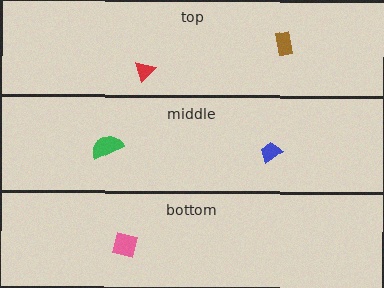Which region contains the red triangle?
The top region.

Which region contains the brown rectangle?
The top region.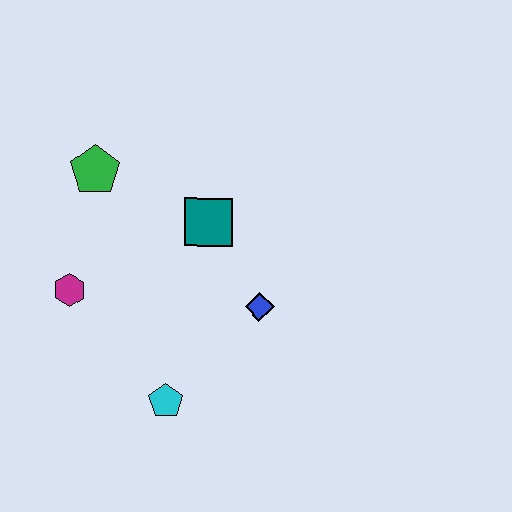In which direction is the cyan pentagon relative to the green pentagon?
The cyan pentagon is below the green pentagon.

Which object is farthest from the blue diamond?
The green pentagon is farthest from the blue diamond.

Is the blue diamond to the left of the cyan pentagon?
No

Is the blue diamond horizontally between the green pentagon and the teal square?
No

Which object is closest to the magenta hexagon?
The green pentagon is closest to the magenta hexagon.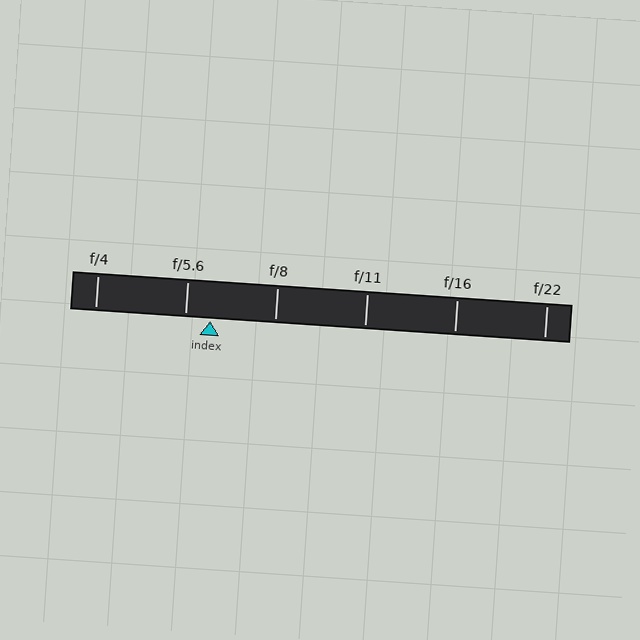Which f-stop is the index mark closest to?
The index mark is closest to f/5.6.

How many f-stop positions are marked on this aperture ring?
There are 6 f-stop positions marked.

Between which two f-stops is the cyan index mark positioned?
The index mark is between f/5.6 and f/8.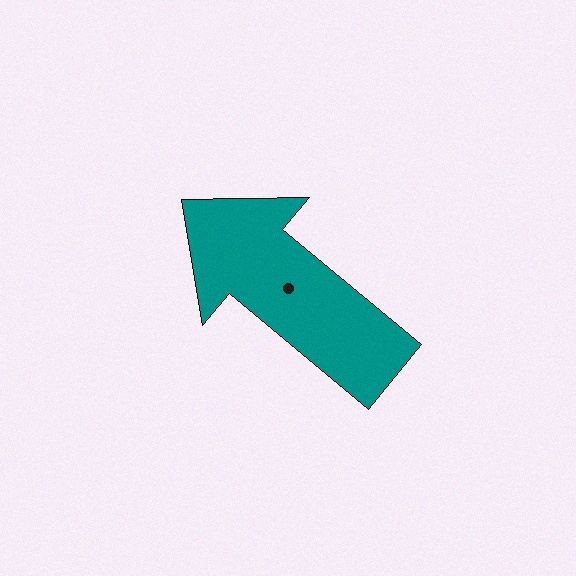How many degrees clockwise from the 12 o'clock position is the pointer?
Approximately 310 degrees.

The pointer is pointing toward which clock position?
Roughly 10 o'clock.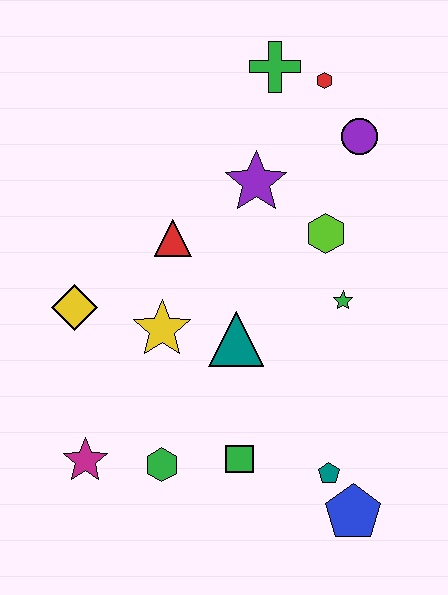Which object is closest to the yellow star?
The teal triangle is closest to the yellow star.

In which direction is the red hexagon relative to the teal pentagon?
The red hexagon is above the teal pentagon.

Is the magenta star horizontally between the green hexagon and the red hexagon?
No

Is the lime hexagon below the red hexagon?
Yes